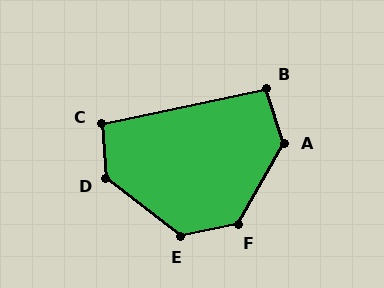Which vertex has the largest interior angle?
D, at approximately 132 degrees.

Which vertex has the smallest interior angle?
B, at approximately 96 degrees.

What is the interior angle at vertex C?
Approximately 97 degrees (obtuse).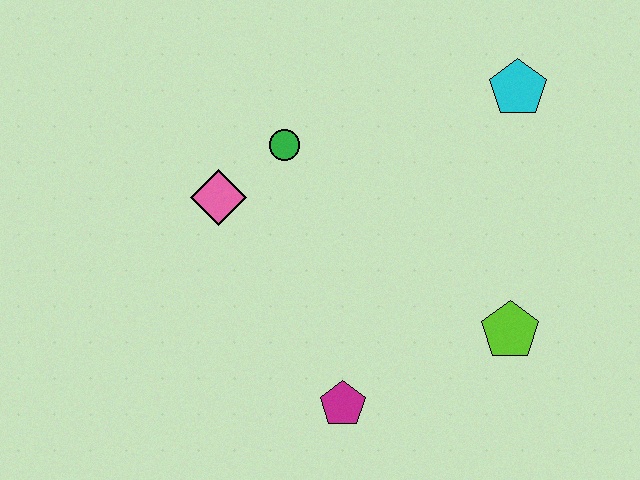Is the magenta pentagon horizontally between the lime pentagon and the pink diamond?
Yes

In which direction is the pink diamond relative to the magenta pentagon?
The pink diamond is above the magenta pentagon.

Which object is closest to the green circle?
The pink diamond is closest to the green circle.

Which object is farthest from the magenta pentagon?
The cyan pentagon is farthest from the magenta pentagon.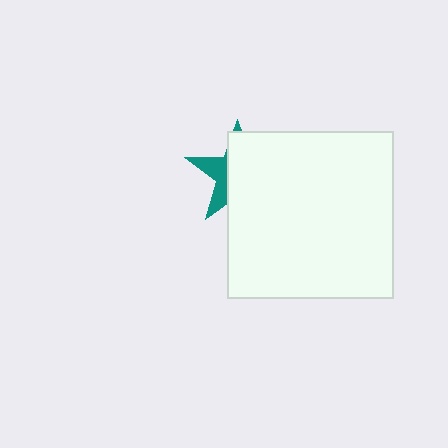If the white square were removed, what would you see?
You would see the complete teal star.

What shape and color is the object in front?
The object in front is a white square.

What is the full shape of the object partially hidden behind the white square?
The partially hidden object is a teal star.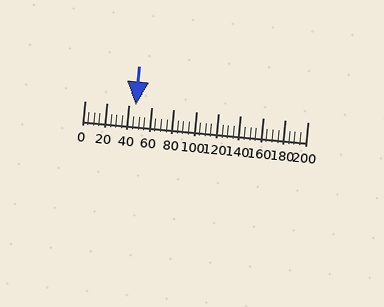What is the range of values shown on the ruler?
The ruler shows values from 0 to 200.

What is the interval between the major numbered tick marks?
The major tick marks are spaced 20 units apart.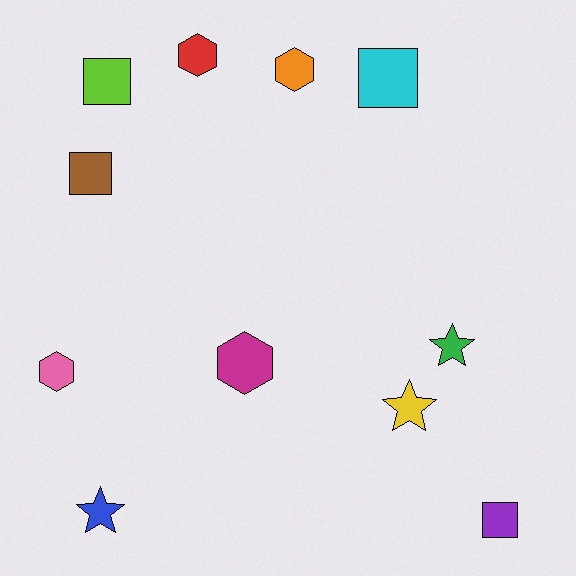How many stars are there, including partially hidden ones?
There are 3 stars.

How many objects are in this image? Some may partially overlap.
There are 11 objects.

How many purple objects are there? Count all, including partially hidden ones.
There is 1 purple object.